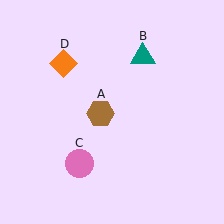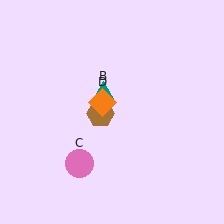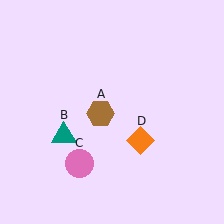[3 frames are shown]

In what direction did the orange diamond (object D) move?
The orange diamond (object D) moved down and to the right.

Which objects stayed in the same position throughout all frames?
Brown hexagon (object A) and pink circle (object C) remained stationary.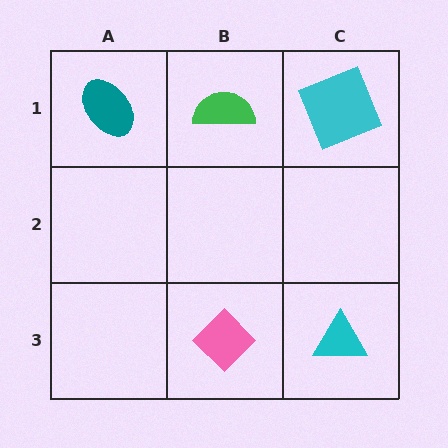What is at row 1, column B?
A green semicircle.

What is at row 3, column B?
A pink diamond.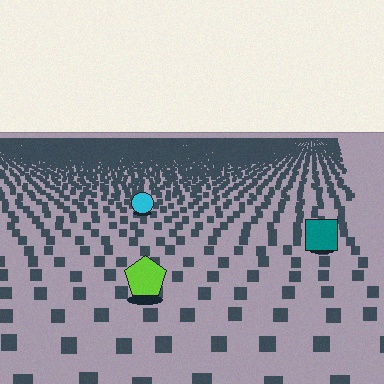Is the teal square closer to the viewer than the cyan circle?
Yes. The teal square is closer — you can tell from the texture gradient: the ground texture is coarser near it.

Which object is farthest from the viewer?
The cyan circle is farthest from the viewer. It appears smaller and the ground texture around it is denser.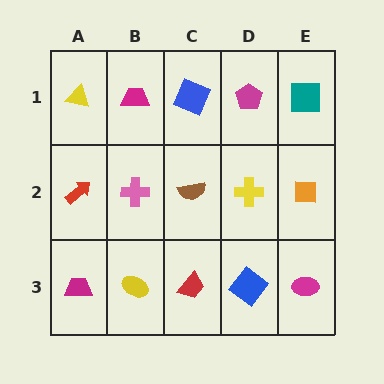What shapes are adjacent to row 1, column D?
A yellow cross (row 2, column D), a blue square (row 1, column C), a teal square (row 1, column E).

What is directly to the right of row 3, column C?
A blue diamond.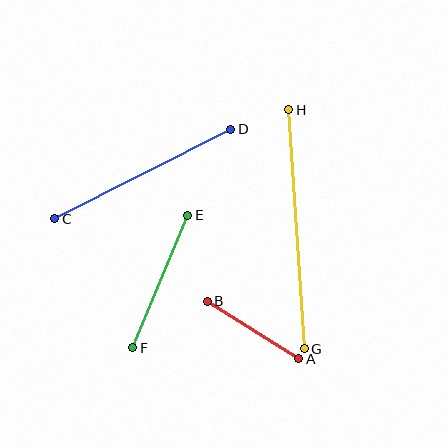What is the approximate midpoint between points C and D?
The midpoint is at approximately (143, 174) pixels.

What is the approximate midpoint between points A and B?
The midpoint is at approximately (253, 330) pixels.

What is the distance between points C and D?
The distance is approximately 197 pixels.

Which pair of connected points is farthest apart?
Points G and H are farthest apart.